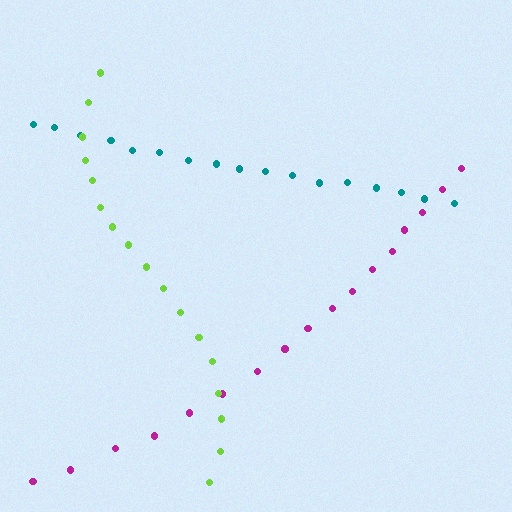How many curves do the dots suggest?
There are 3 distinct paths.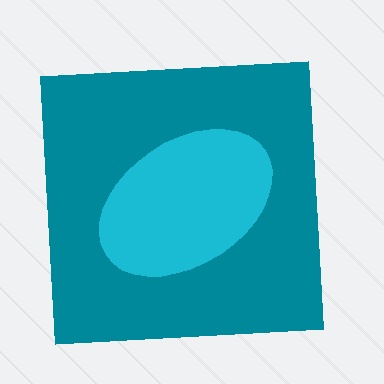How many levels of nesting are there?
2.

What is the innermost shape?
The cyan ellipse.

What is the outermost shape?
The teal square.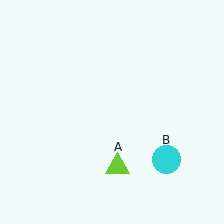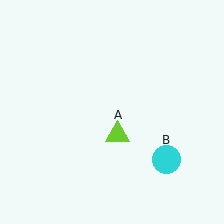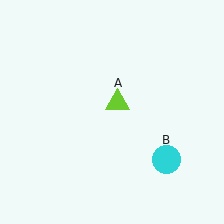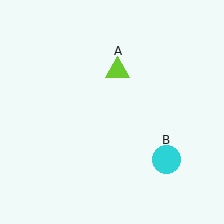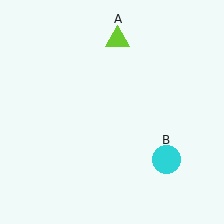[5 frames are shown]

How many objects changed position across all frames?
1 object changed position: lime triangle (object A).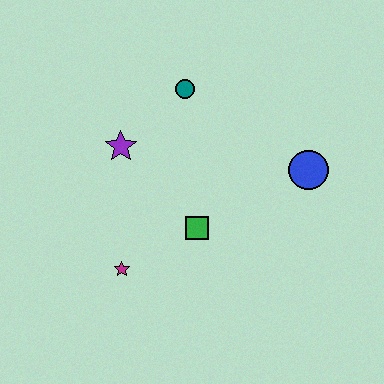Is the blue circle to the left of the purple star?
No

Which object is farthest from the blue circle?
The magenta star is farthest from the blue circle.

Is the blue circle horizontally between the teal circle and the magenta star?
No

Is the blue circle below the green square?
No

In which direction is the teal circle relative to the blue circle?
The teal circle is to the left of the blue circle.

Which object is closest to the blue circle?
The green square is closest to the blue circle.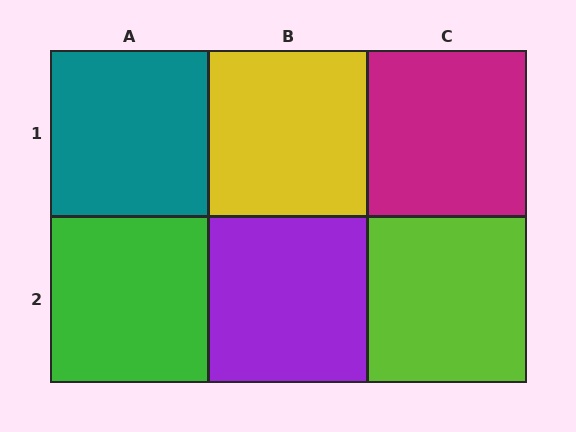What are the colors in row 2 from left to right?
Green, purple, lime.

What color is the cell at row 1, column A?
Teal.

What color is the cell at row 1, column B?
Yellow.